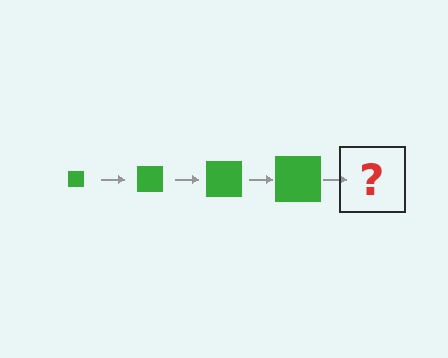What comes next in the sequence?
The next element should be a green square, larger than the previous one.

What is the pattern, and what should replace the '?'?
The pattern is that the square gets progressively larger each step. The '?' should be a green square, larger than the previous one.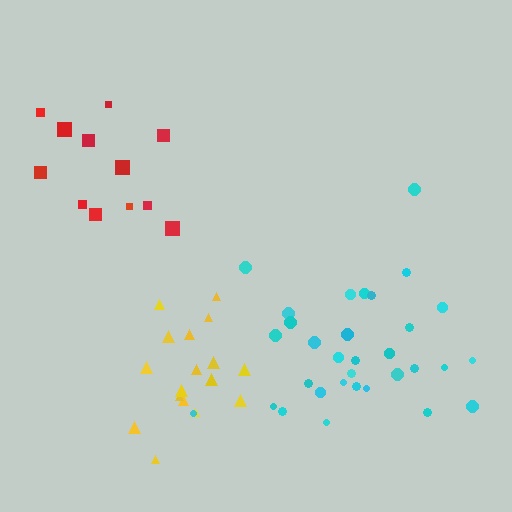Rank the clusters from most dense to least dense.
yellow, cyan, red.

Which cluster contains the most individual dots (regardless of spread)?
Cyan (32).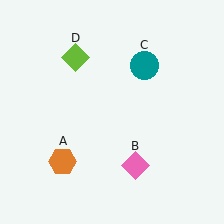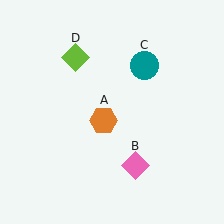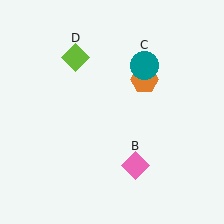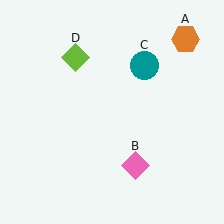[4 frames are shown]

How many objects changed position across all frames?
1 object changed position: orange hexagon (object A).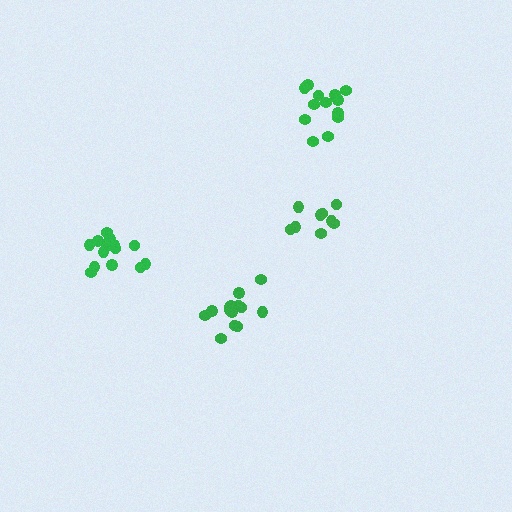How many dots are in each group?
Group 1: 14 dots, Group 2: 13 dots, Group 3: 15 dots, Group 4: 9 dots (51 total).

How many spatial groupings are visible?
There are 4 spatial groupings.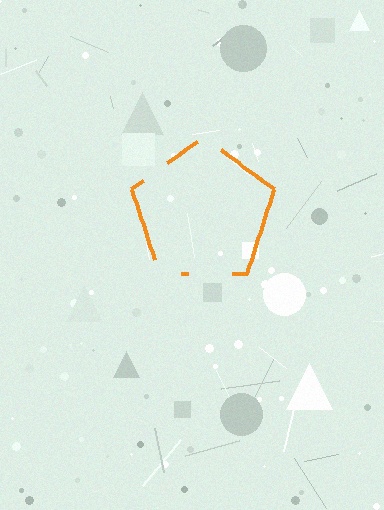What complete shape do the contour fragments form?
The contour fragments form a pentagon.